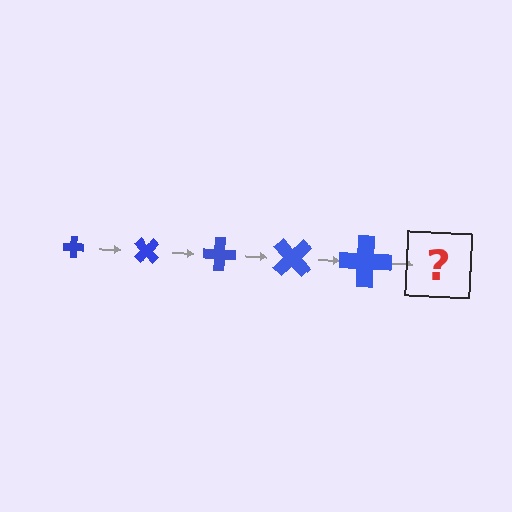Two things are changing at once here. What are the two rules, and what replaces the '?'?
The two rules are that the cross grows larger each step and it rotates 45 degrees each step. The '?' should be a cross, larger than the previous one and rotated 225 degrees from the start.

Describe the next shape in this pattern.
It should be a cross, larger than the previous one and rotated 225 degrees from the start.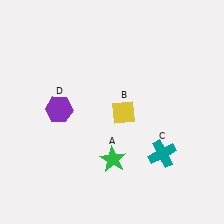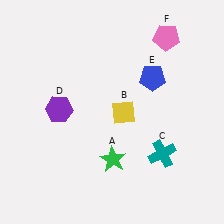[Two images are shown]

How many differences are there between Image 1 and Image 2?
There are 2 differences between the two images.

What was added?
A blue pentagon (E), a pink pentagon (F) were added in Image 2.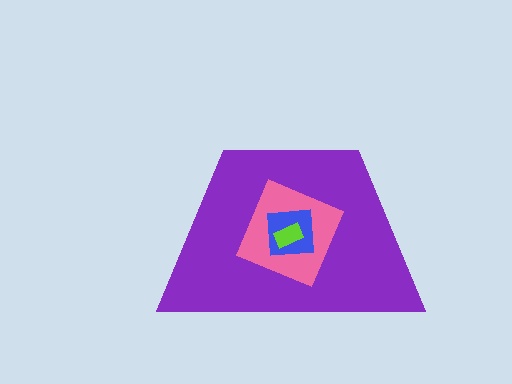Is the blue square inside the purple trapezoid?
Yes.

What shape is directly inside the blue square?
The lime rectangle.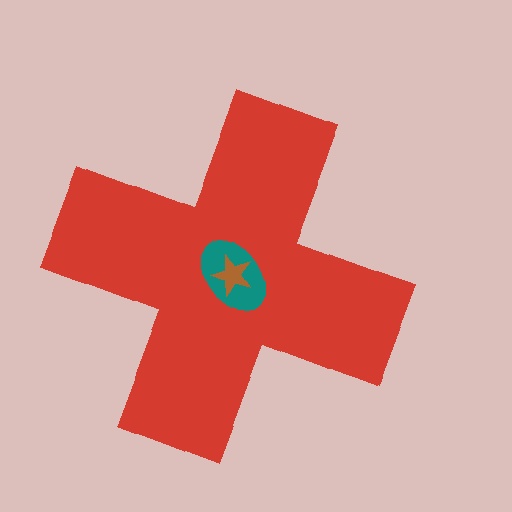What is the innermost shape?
The brown star.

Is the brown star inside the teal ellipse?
Yes.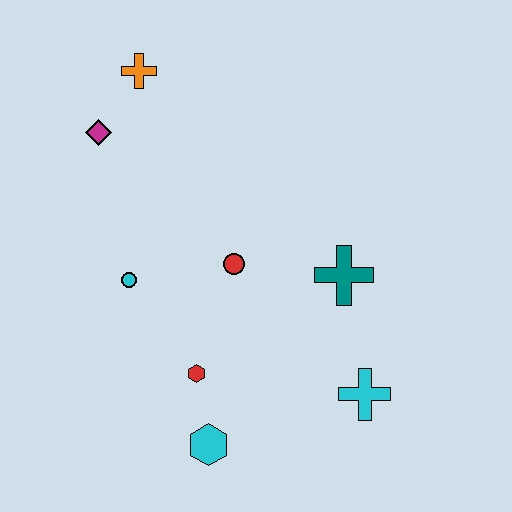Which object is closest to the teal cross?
The red circle is closest to the teal cross.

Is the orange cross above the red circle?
Yes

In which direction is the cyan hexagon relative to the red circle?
The cyan hexagon is below the red circle.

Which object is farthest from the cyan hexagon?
The orange cross is farthest from the cyan hexagon.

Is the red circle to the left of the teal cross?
Yes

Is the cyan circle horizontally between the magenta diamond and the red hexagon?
Yes